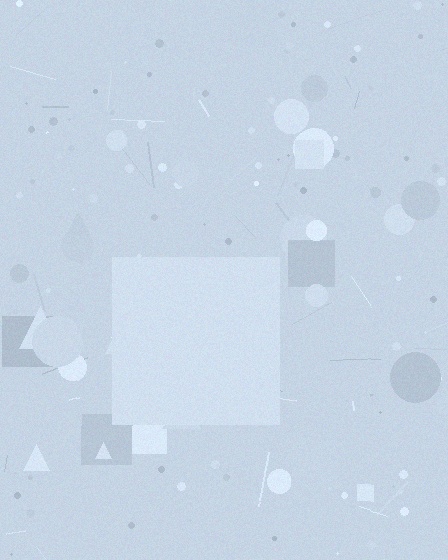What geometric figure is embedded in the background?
A square is embedded in the background.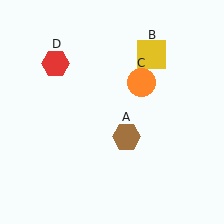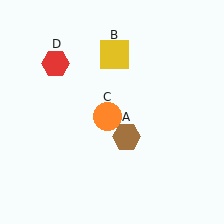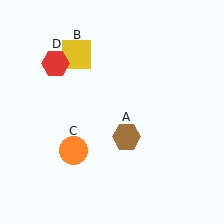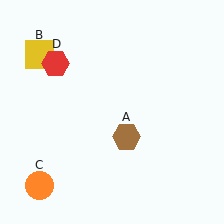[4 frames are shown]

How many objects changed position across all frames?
2 objects changed position: yellow square (object B), orange circle (object C).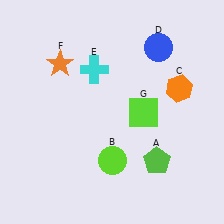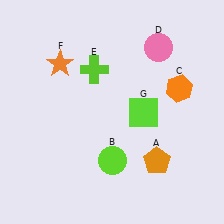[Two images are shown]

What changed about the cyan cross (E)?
In Image 1, E is cyan. In Image 2, it changed to lime.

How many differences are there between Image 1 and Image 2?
There are 3 differences between the two images.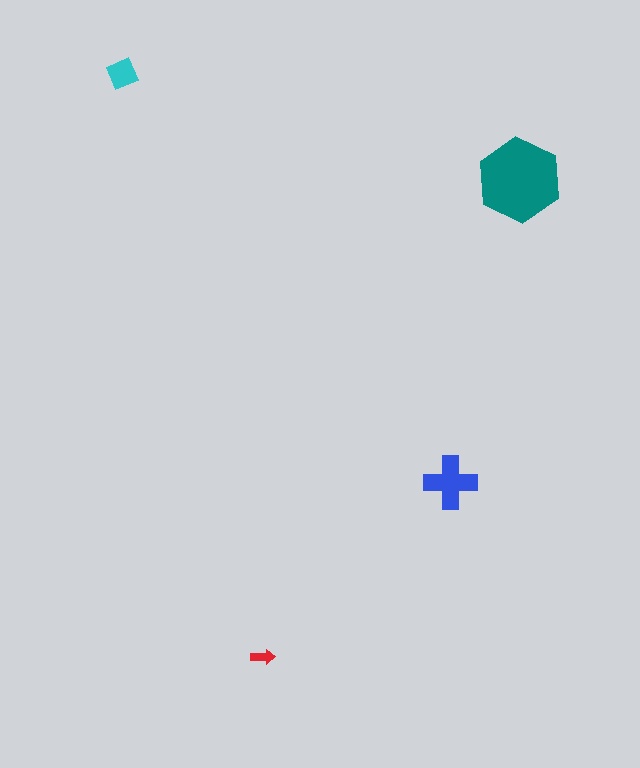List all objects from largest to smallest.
The teal hexagon, the blue cross, the cyan diamond, the red arrow.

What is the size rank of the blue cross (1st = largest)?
2nd.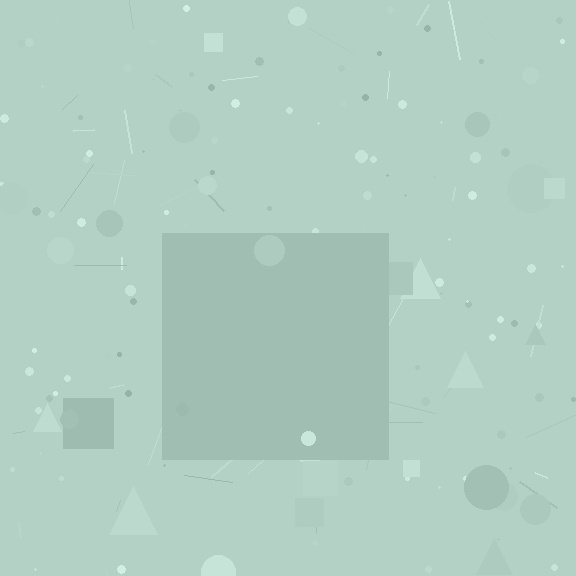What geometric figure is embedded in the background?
A square is embedded in the background.